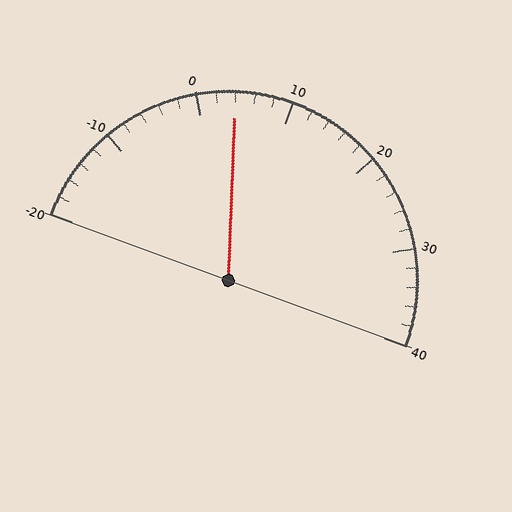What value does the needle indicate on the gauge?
The needle indicates approximately 4.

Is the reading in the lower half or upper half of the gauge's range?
The reading is in the lower half of the range (-20 to 40).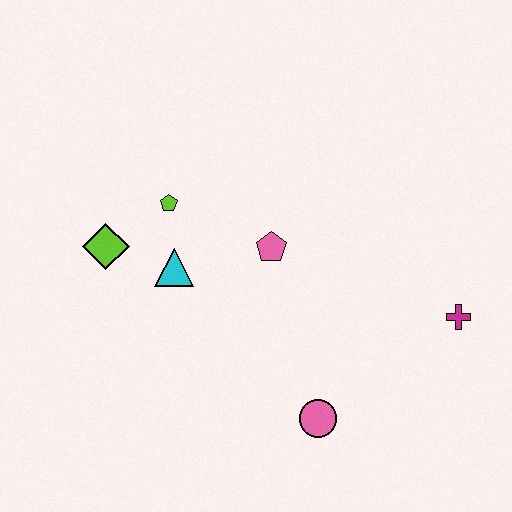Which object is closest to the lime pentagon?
The cyan triangle is closest to the lime pentagon.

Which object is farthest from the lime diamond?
The magenta cross is farthest from the lime diamond.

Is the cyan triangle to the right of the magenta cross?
No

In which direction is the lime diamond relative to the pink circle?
The lime diamond is to the left of the pink circle.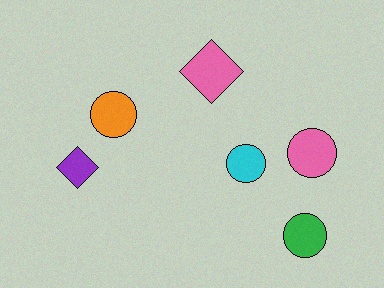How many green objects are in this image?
There is 1 green object.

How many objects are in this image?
There are 6 objects.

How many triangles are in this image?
There are no triangles.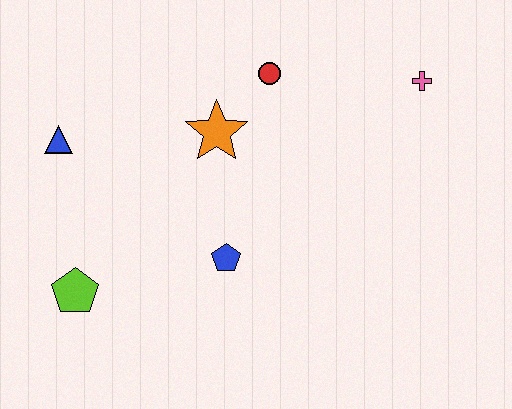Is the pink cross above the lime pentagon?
Yes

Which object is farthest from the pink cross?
The lime pentagon is farthest from the pink cross.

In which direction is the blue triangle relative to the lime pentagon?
The blue triangle is above the lime pentagon.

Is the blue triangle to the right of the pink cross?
No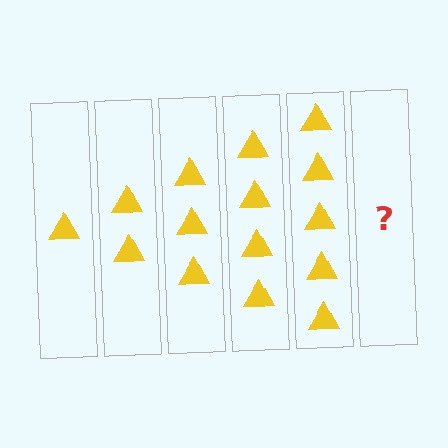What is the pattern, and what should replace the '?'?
The pattern is that each step adds one more triangle. The '?' should be 6 triangles.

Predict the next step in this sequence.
The next step is 6 triangles.